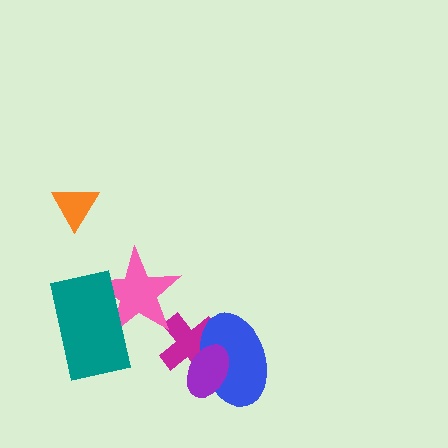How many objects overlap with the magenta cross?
2 objects overlap with the magenta cross.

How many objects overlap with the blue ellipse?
2 objects overlap with the blue ellipse.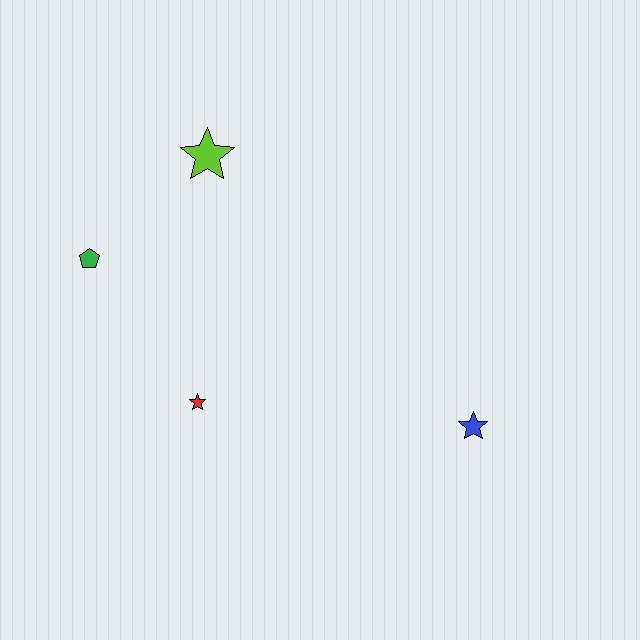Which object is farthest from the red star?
The blue star is farthest from the red star.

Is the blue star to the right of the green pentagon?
Yes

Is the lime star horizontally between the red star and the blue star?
Yes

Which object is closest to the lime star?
The green pentagon is closest to the lime star.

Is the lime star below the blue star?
No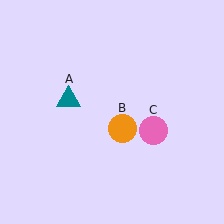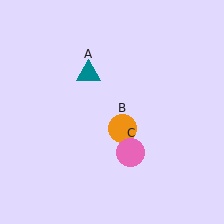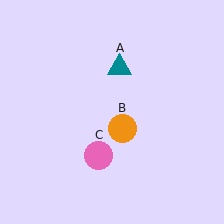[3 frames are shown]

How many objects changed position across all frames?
2 objects changed position: teal triangle (object A), pink circle (object C).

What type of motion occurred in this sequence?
The teal triangle (object A), pink circle (object C) rotated clockwise around the center of the scene.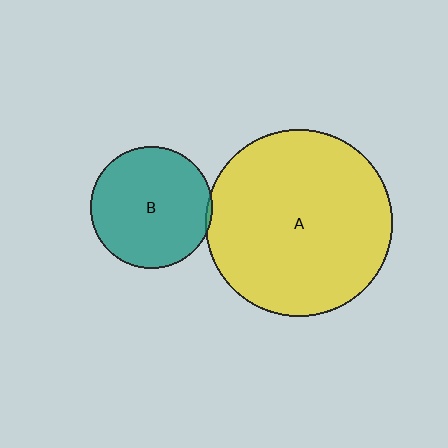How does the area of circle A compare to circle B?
Approximately 2.3 times.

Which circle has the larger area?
Circle A (yellow).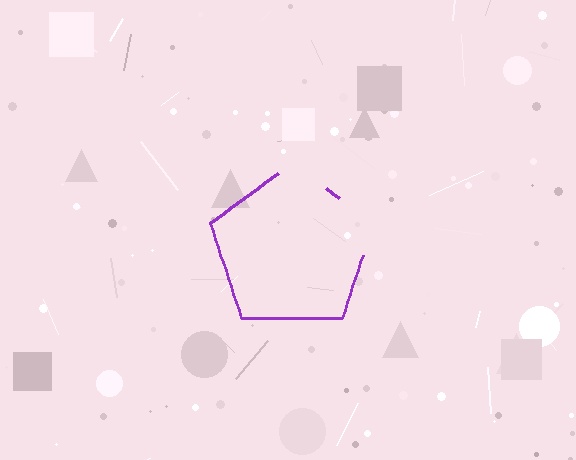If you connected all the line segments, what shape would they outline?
They would outline a pentagon.